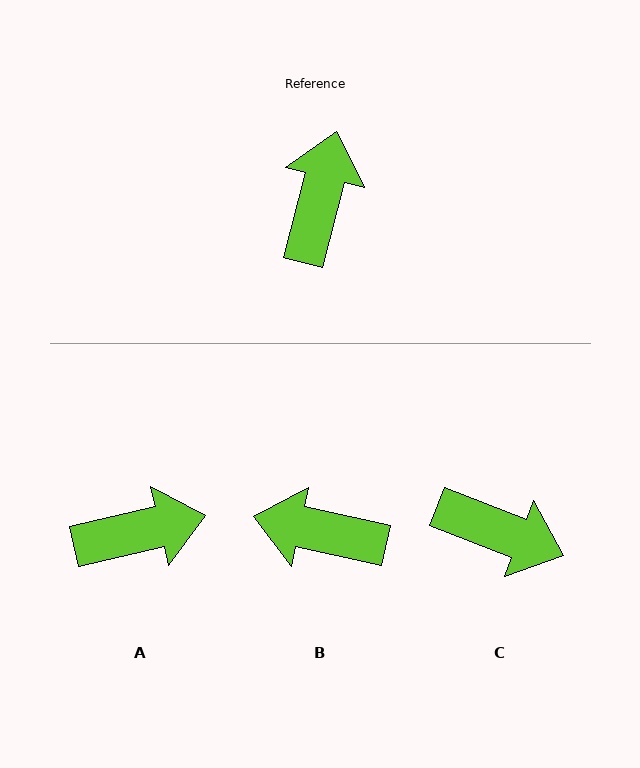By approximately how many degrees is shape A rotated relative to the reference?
Approximately 62 degrees clockwise.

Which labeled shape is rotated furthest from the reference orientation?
C, about 97 degrees away.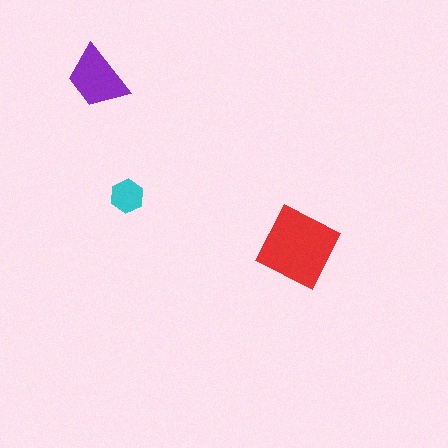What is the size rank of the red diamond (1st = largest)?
1st.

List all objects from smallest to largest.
The cyan hexagon, the purple trapezoid, the red diamond.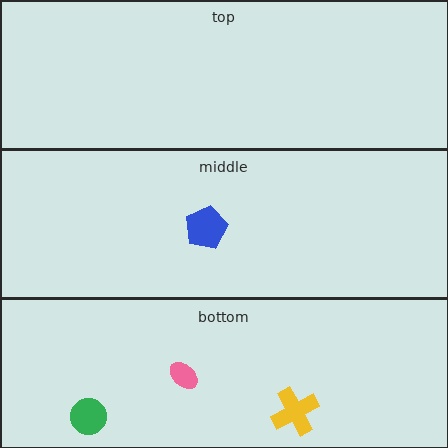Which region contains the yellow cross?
The bottom region.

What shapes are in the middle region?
The blue pentagon.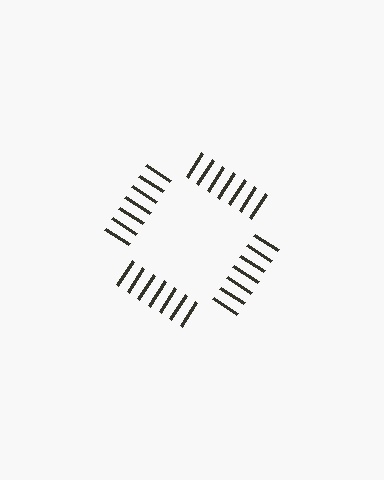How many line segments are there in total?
28 — 7 along each of the 4 edges.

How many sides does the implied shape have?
4 sides — the line-ends trace a square.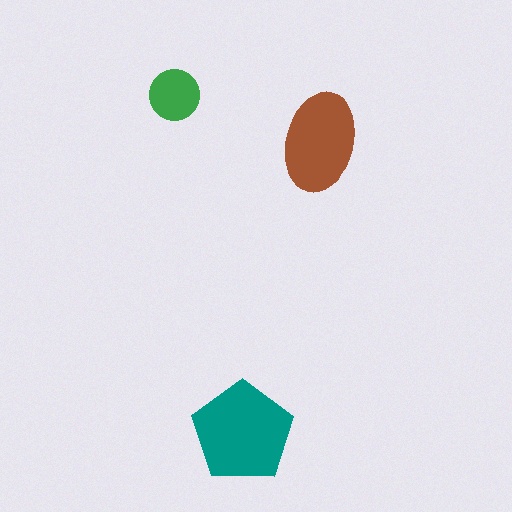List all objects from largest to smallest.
The teal pentagon, the brown ellipse, the green circle.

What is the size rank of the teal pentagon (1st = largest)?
1st.